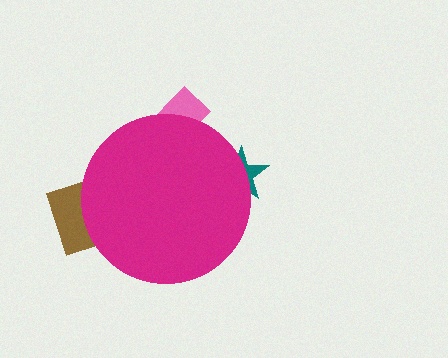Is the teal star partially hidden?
Yes, the teal star is partially hidden behind the magenta circle.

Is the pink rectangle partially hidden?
Yes, the pink rectangle is partially hidden behind the magenta circle.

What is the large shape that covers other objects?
A magenta circle.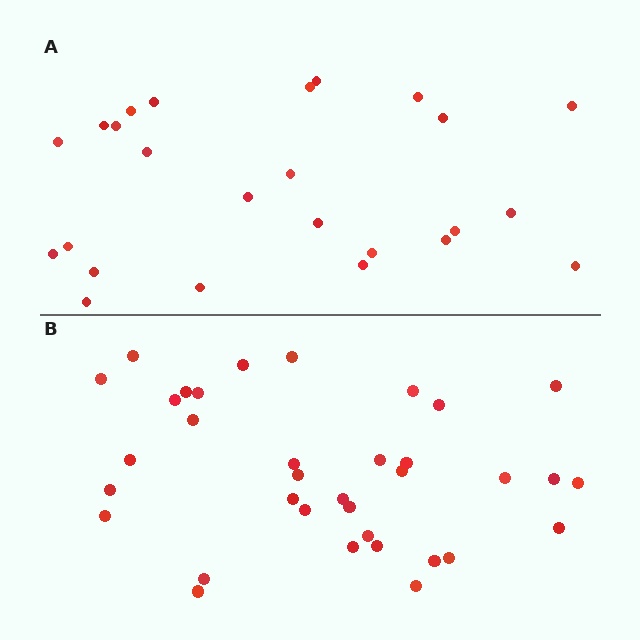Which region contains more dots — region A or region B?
Region B (the bottom region) has more dots.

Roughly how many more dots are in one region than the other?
Region B has roughly 10 or so more dots than region A.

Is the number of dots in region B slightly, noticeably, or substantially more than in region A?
Region B has noticeably more, but not dramatically so. The ratio is roughly 1.4 to 1.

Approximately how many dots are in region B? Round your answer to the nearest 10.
About 40 dots. (The exact count is 35, which rounds to 40.)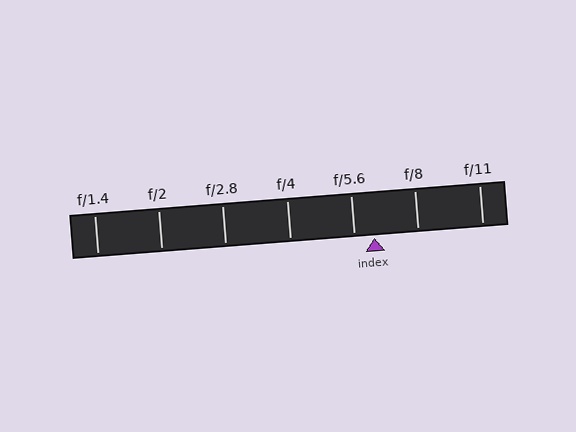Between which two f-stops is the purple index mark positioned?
The index mark is between f/5.6 and f/8.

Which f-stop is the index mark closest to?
The index mark is closest to f/5.6.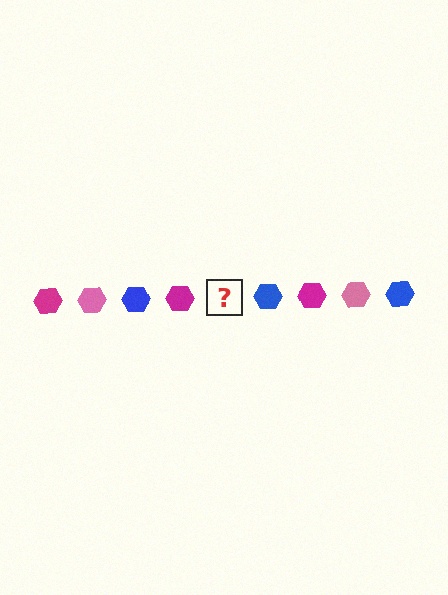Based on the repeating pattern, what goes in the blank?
The blank should be a pink hexagon.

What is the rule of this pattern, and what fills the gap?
The rule is that the pattern cycles through magenta, pink, blue hexagons. The gap should be filled with a pink hexagon.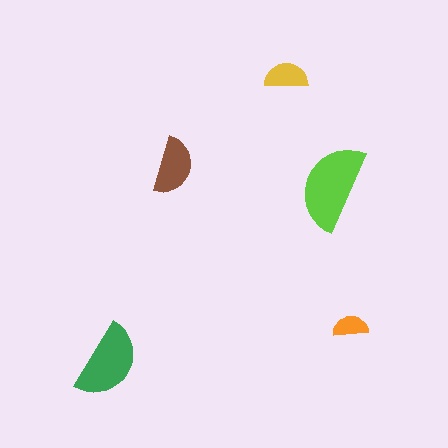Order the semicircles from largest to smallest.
the lime one, the green one, the brown one, the yellow one, the orange one.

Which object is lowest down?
The green semicircle is bottommost.